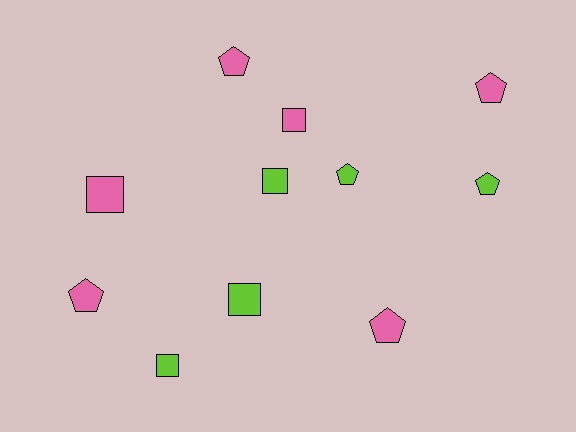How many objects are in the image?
There are 11 objects.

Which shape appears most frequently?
Pentagon, with 6 objects.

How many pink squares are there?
There are 2 pink squares.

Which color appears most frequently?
Pink, with 6 objects.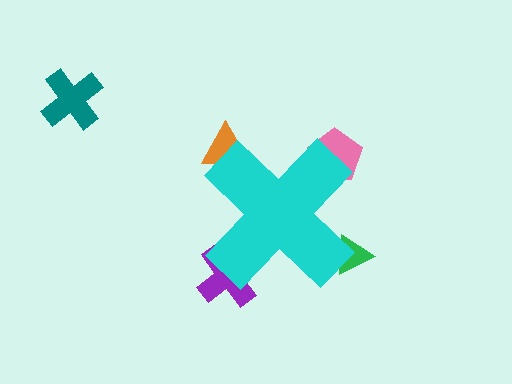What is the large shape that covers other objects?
A cyan cross.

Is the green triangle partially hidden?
Yes, the green triangle is partially hidden behind the cyan cross.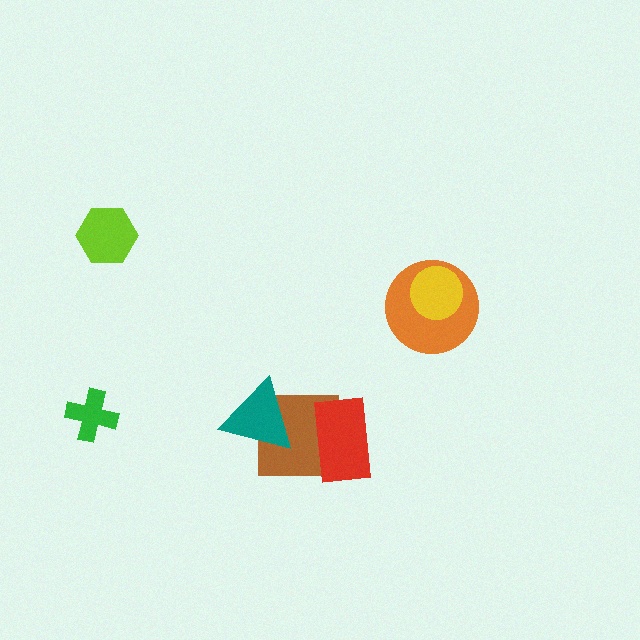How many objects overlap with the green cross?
0 objects overlap with the green cross.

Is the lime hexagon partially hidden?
No, no other shape covers it.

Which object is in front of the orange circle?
The yellow circle is in front of the orange circle.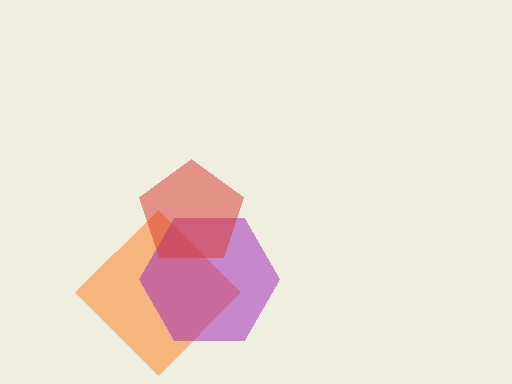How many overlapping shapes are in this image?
There are 3 overlapping shapes in the image.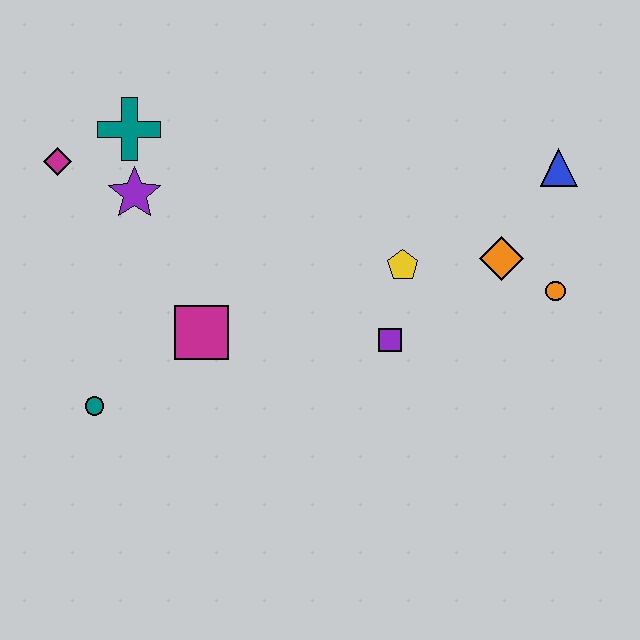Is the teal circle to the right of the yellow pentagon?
No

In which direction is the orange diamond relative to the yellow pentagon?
The orange diamond is to the right of the yellow pentagon.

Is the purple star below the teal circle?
No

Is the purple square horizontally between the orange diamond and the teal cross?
Yes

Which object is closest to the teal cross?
The purple star is closest to the teal cross.